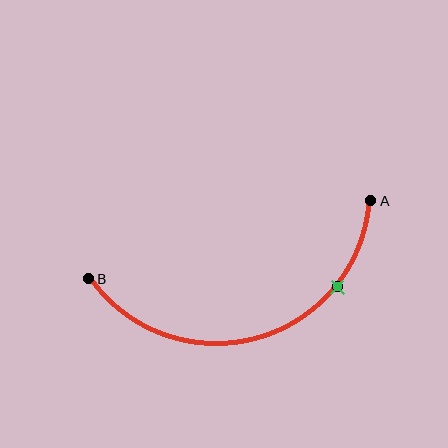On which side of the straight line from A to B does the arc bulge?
The arc bulges below the straight line connecting A and B.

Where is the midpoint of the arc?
The arc midpoint is the point on the curve farthest from the straight line joining A and B. It sits below that line.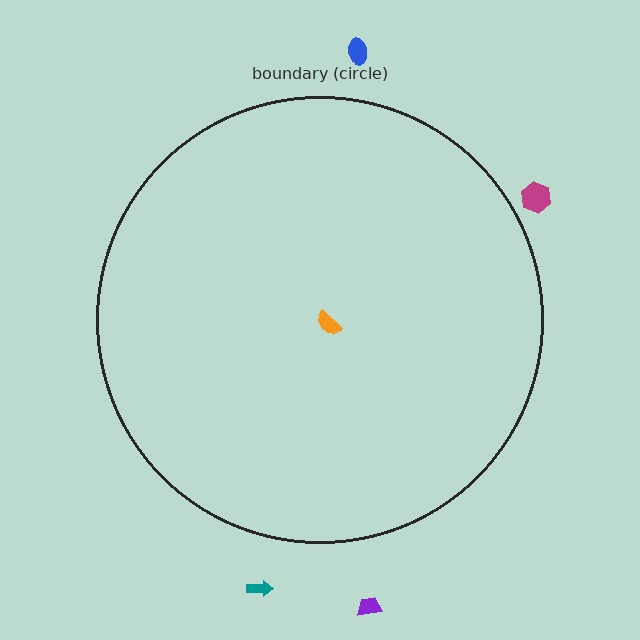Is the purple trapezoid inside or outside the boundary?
Outside.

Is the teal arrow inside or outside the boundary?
Outside.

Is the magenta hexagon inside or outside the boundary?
Outside.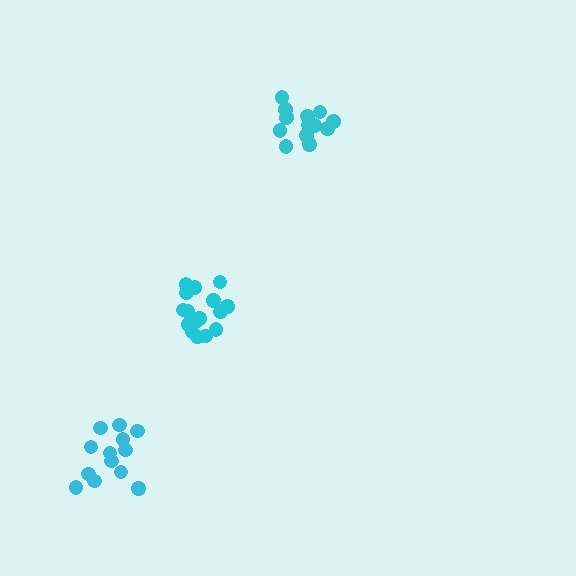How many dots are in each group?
Group 1: 17 dots, Group 2: 13 dots, Group 3: 13 dots (43 total).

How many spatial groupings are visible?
There are 3 spatial groupings.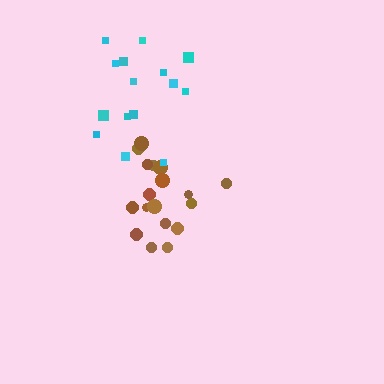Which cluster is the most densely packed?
Brown.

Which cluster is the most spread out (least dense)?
Cyan.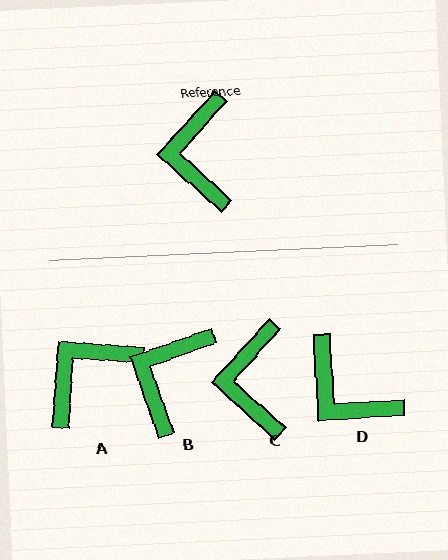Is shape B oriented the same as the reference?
No, it is off by about 28 degrees.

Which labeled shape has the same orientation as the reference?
C.